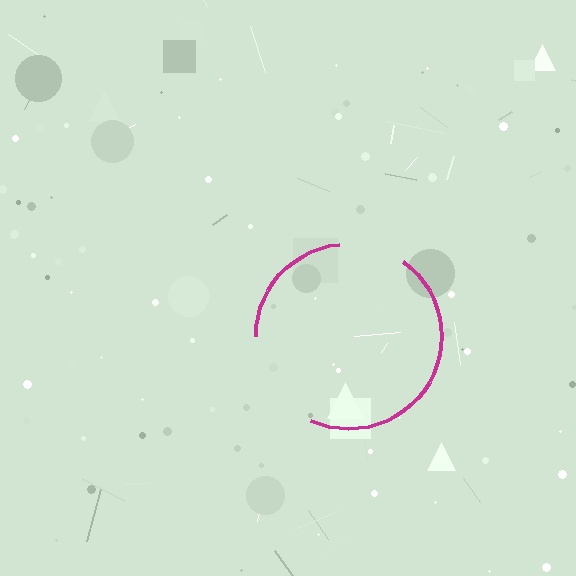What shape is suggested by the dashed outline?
The dashed outline suggests a circle.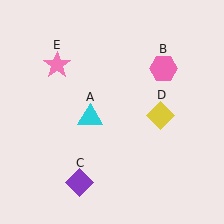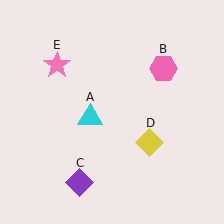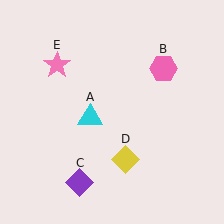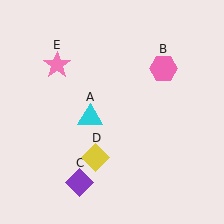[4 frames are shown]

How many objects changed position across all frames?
1 object changed position: yellow diamond (object D).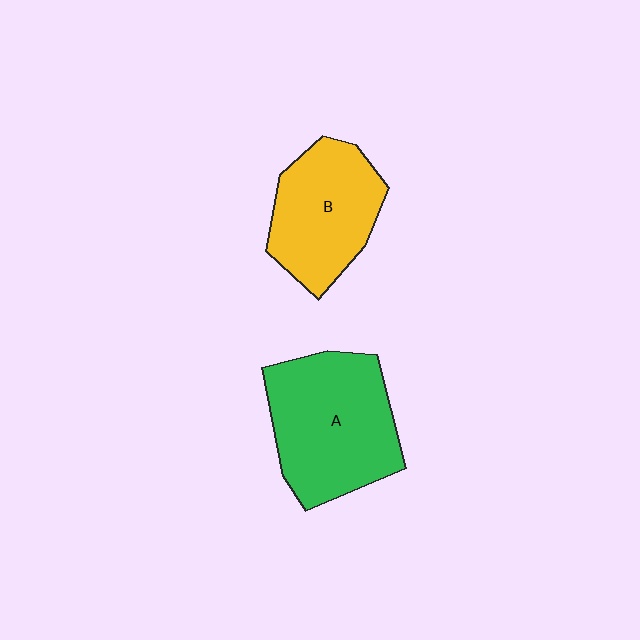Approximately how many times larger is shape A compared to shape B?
Approximately 1.3 times.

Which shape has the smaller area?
Shape B (yellow).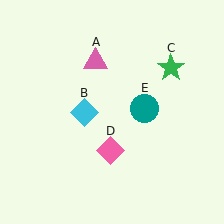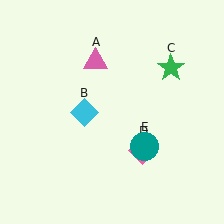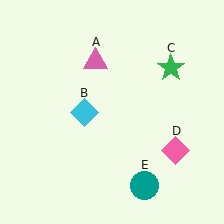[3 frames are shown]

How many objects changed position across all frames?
2 objects changed position: pink diamond (object D), teal circle (object E).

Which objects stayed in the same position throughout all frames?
Pink triangle (object A) and cyan diamond (object B) and green star (object C) remained stationary.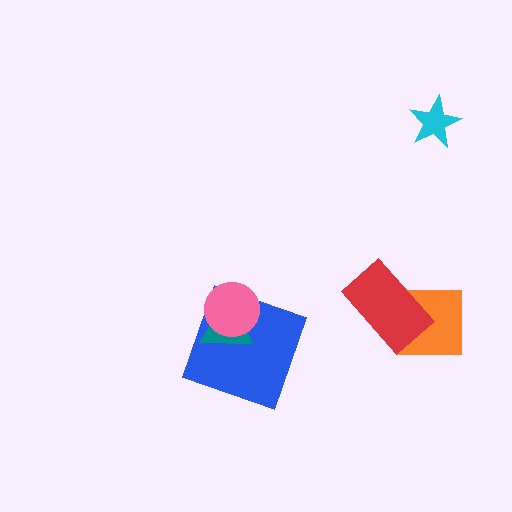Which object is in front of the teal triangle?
The pink circle is in front of the teal triangle.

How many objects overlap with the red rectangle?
1 object overlaps with the red rectangle.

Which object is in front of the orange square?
The red rectangle is in front of the orange square.